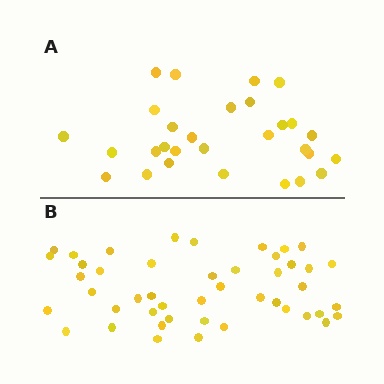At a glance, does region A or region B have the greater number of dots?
Region B (the bottom region) has more dots.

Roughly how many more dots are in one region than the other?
Region B has approximately 15 more dots than region A.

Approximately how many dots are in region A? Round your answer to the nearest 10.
About 30 dots. (The exact count is 29, which rounds to 30.)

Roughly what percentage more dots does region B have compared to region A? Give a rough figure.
About 60% more.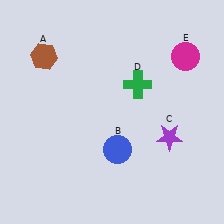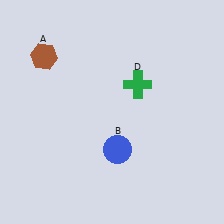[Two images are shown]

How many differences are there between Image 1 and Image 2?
There are 2 differences between the two images.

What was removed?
The magenta circle (E), the purple star (C) were removed in Image 2.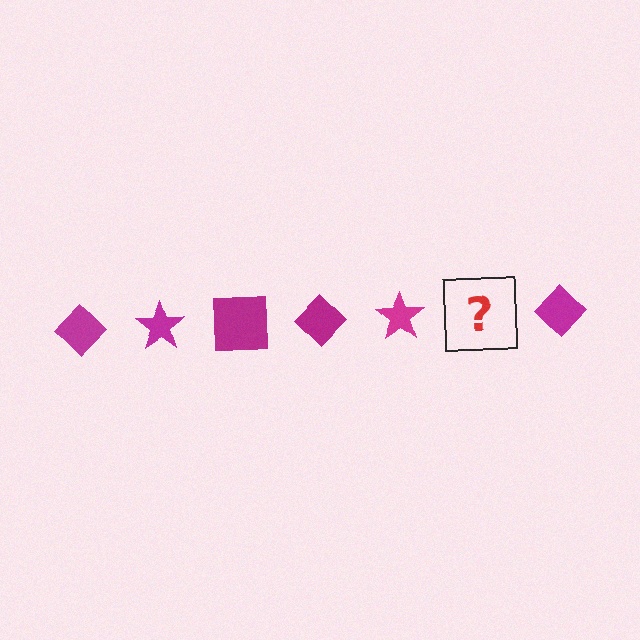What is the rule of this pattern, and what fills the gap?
The rule is that the pattern cycles through diamond, star, square shapes in magenta. The gap should be filled with a magenta square.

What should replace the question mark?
The question mark should be replaced with a magenta square.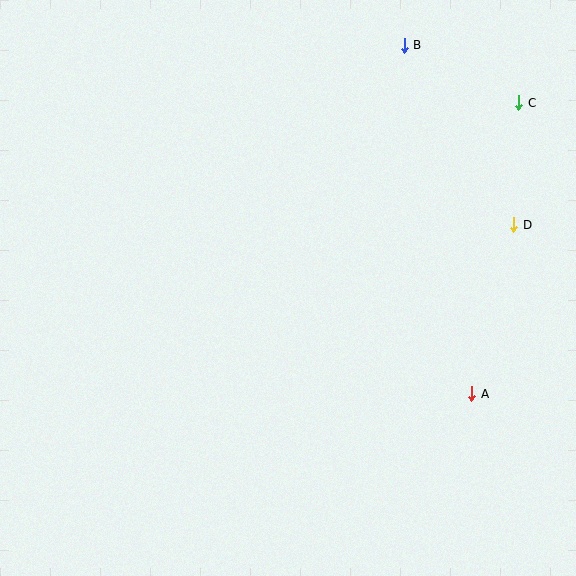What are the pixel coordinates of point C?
Point C is at (519, 103).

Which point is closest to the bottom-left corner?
Point A is closest to the bottom-left corner.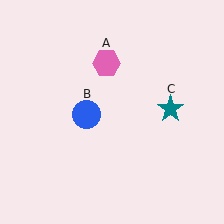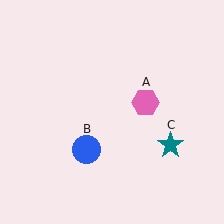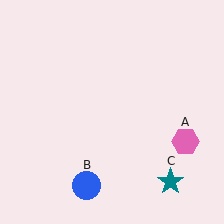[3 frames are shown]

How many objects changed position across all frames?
3 objects changed position: pink hexagon (object A), blue circle (object B), teal star (object C).